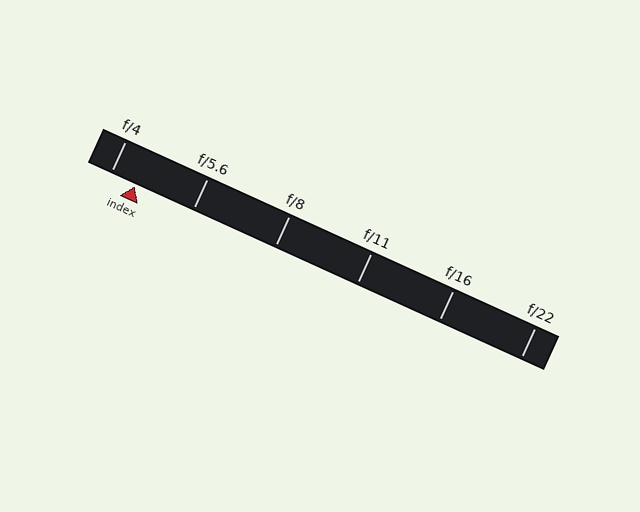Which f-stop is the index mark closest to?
The index mark is closest to f/4.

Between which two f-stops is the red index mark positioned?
The index mark is between f/4 and f/5.6.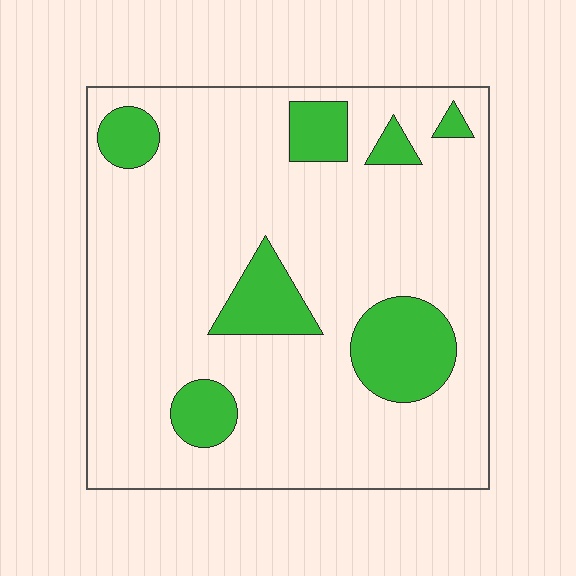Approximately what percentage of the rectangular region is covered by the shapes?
Approximately 15%.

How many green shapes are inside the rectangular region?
7.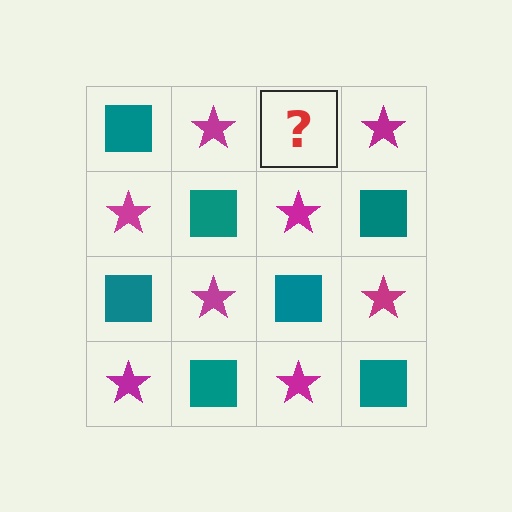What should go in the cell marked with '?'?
The missing cell should contain a teal square.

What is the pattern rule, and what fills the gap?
The rule is that it alternates teal square and magenta star in a checkerboard pattern. The gap should be filled with a teal square.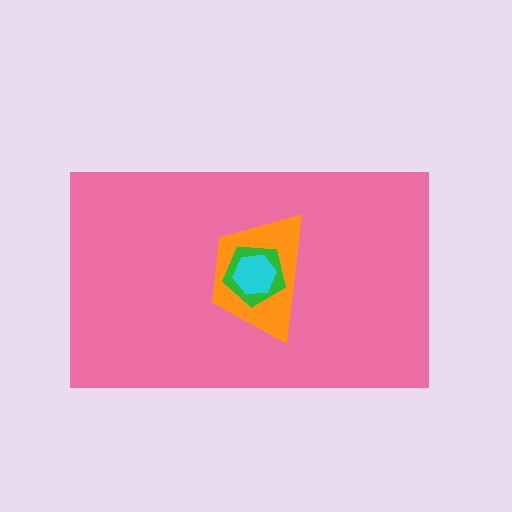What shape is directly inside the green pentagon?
The cyan hexagon.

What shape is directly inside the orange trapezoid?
The green pentagon.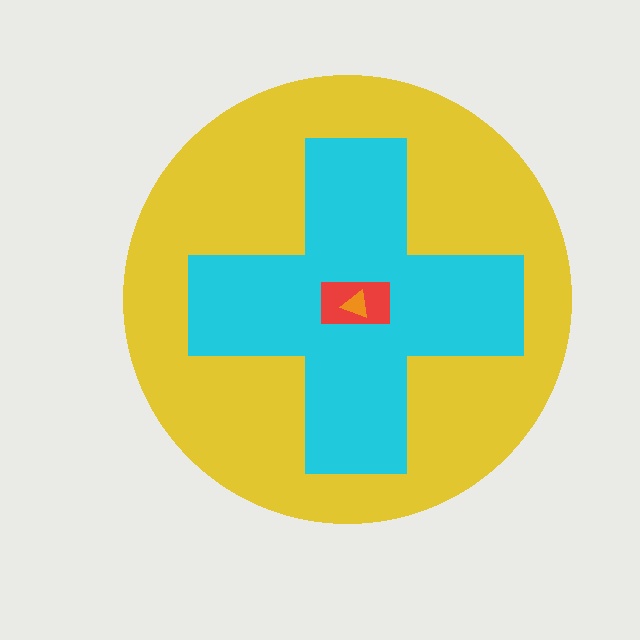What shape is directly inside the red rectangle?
The orange triangle.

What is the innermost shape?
The orange triangle.